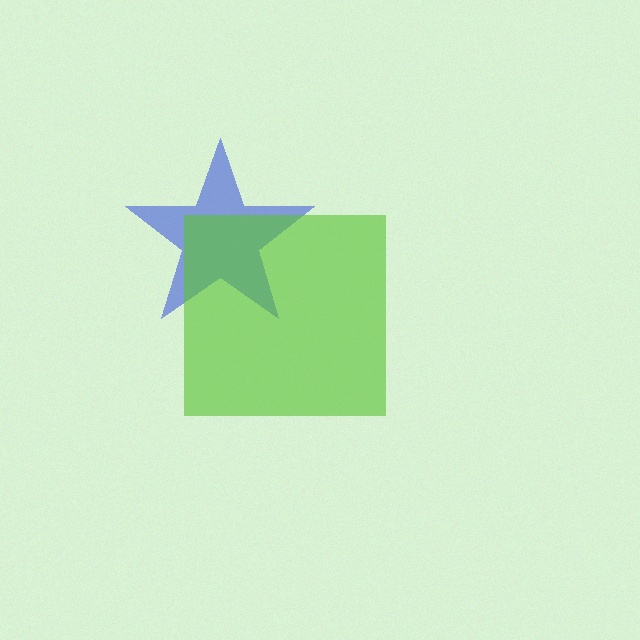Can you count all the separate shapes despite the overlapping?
Yes, there are 2 separate shapes.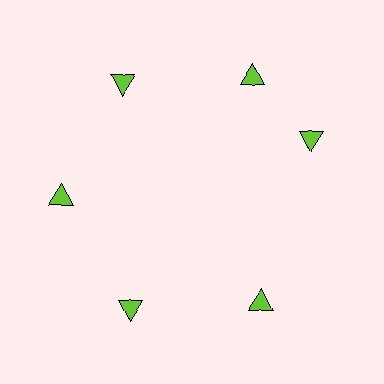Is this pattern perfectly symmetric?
No. The 6 lime triangles are arranged in a ring, but one element near the 3 o'clock position is rotated out of alignment along the ring, breaking the 6-fold rotational symmetry.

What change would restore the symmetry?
The symmetry would be restored by rotating it back into even spacing with its neighbors so that all 6 triangles sit at equal angles and equal distance from the center.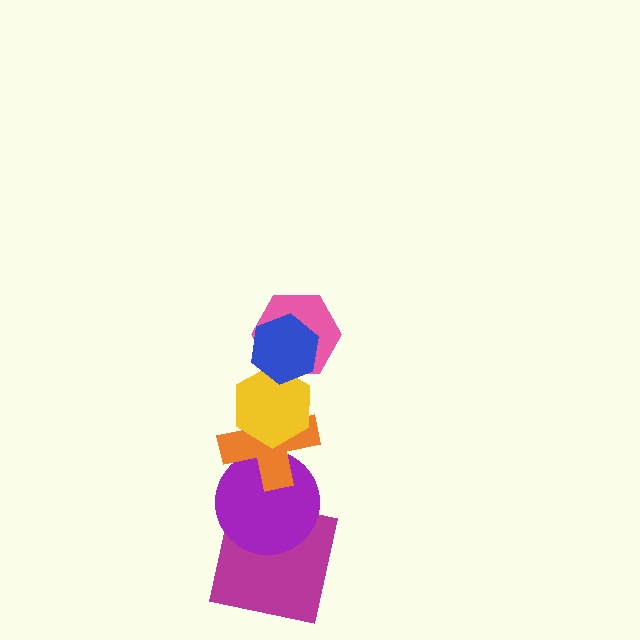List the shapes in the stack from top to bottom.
From top to bottom: the blue hexagon, the pink hexagon, the yellow hexagon, the orange cross, the purple circle, the magenta square.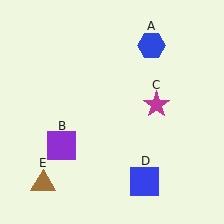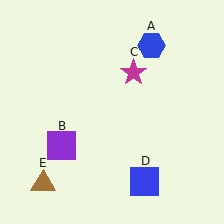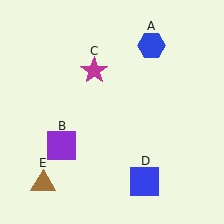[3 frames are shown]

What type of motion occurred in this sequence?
The magenta star (object C) rotated counterclockwise around the center of the scene.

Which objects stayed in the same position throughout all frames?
Blue hexagon (object A) and purple square (object B) and blue square (object D) and brown triangle (object E) remained stationary.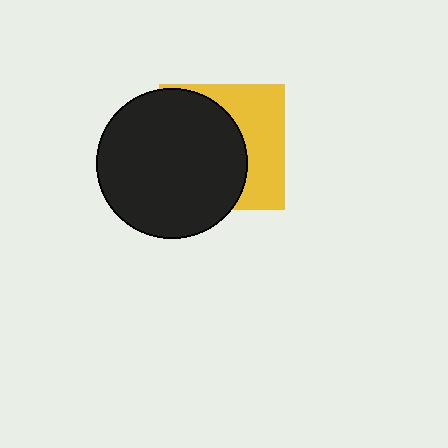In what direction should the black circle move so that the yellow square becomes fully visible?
The black circle should move left. That is the shortest direction to clear the overlap and leave the yellow square fully visible.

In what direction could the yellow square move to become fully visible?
The yellow square could move right. That would shift it out from behind the black circle entirely.